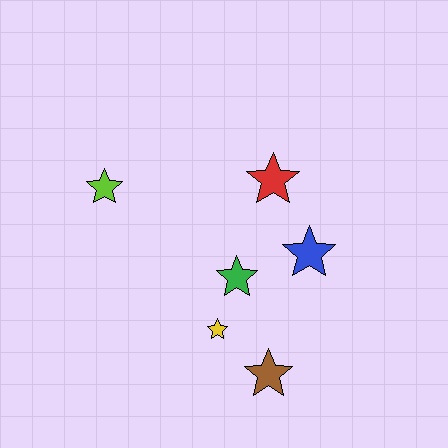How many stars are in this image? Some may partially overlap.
There are 6 stars.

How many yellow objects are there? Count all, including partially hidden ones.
There is 1 yellow object.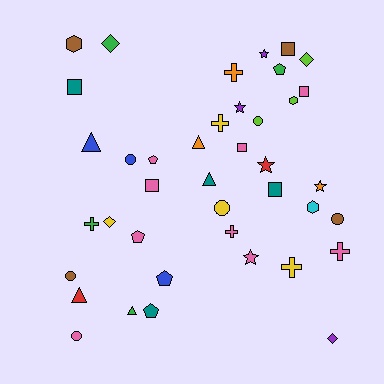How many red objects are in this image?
There are 2 red objects.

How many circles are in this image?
There are 6 circles.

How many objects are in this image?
There are 40 objects.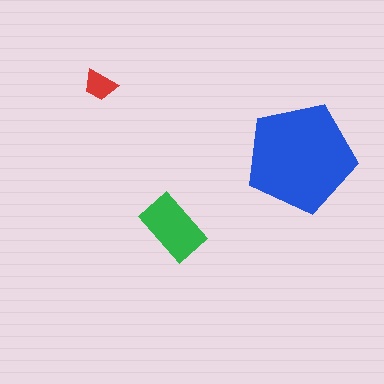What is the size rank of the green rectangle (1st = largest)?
2nd.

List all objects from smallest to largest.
The red trapezoid, the green rectangle, the blue pentagon.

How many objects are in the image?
There are 3 objects in the image.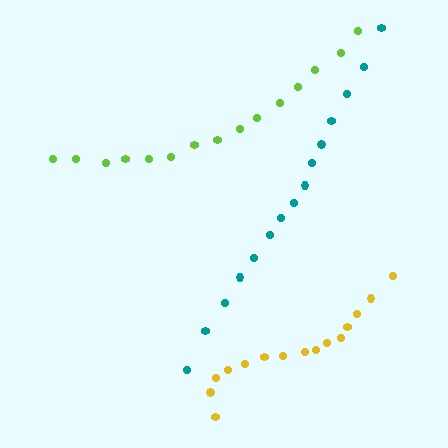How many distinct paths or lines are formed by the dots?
There are 3 distinct paths.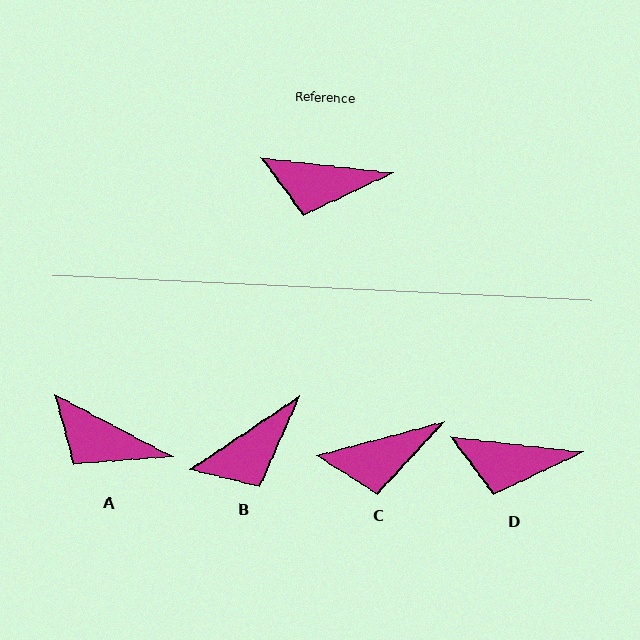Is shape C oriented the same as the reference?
No, it is off by about 21 degrees.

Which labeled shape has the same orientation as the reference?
D.